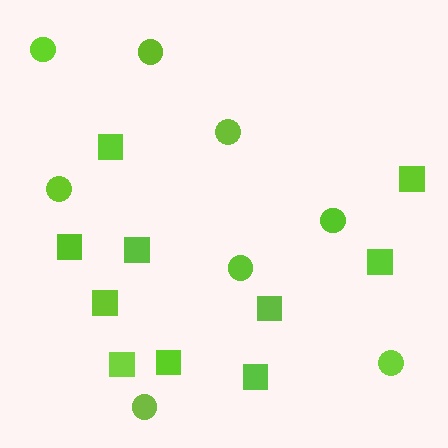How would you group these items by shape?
There are 2 groups: one group of squares (10) and one group of circles (8).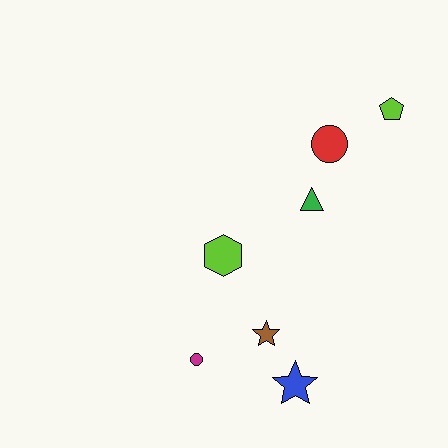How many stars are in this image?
There are 2 stars.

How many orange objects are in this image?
There are no orange objects.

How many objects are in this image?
There are 7 objects.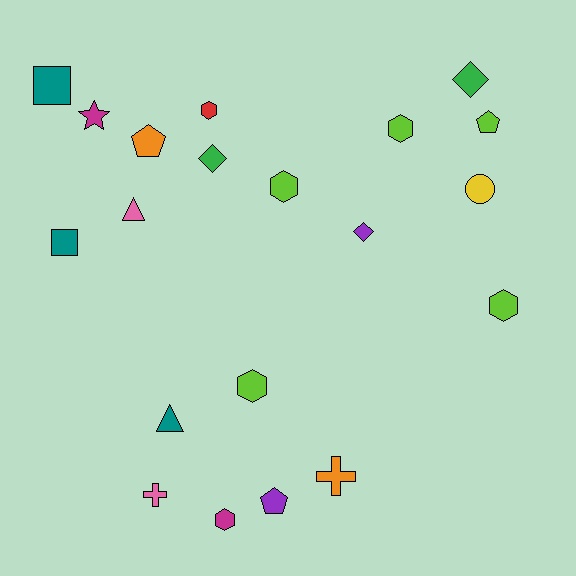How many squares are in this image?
There are 2 squares.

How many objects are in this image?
There are 20 objects.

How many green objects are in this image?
There are 2 green objects.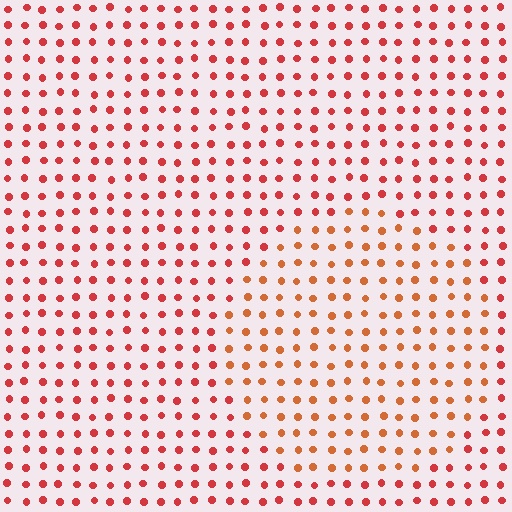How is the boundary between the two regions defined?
The boundary is defined purely by a slight shift in hue (about 23 degrees). Spacing, size, and orientation are identical on both sides.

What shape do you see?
I see a circle.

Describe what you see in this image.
The image is filled with small red elements in a uniform arrangement. A circle-shaped region is visible where the elements are tinted to a slightly different hue, forming a subtle color boundary.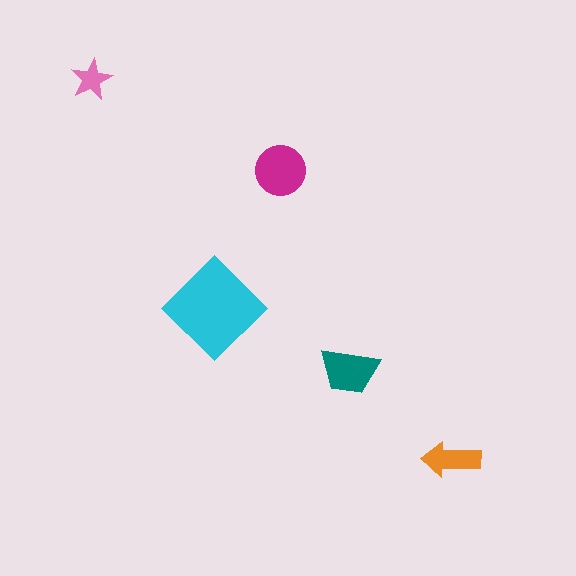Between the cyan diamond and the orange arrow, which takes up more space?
The cyan diamond.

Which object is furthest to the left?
The pink star is leftmost.